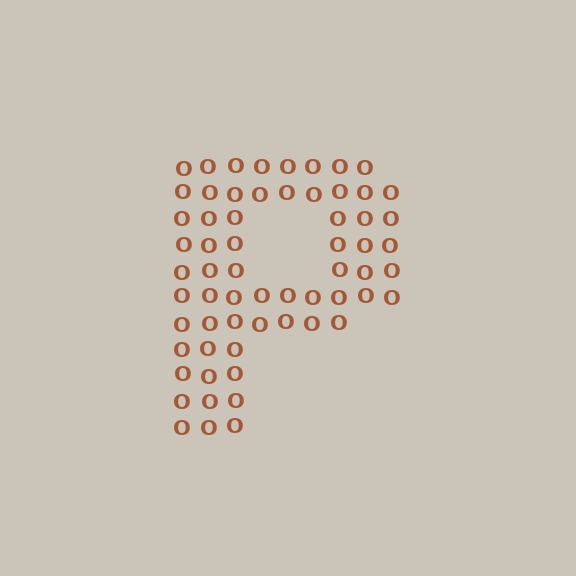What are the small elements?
The small elements are letter O's.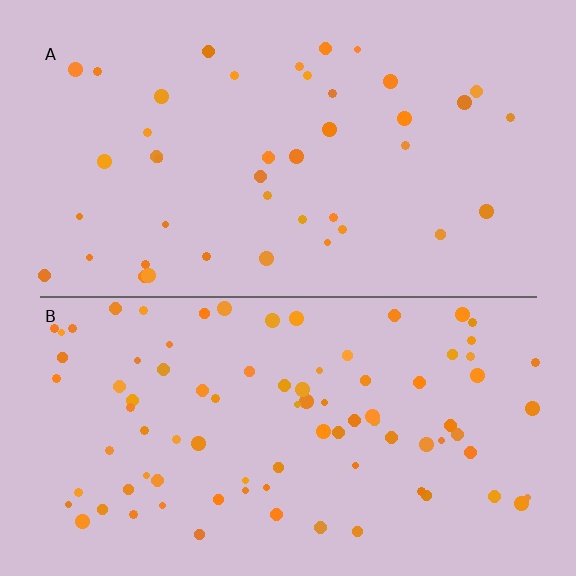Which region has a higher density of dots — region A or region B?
B (the bottom).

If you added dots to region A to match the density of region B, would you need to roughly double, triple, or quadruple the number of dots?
Approximately double.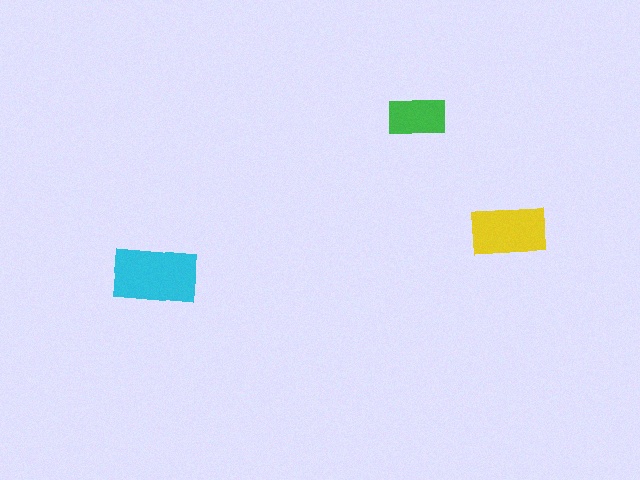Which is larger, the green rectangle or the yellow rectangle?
The yellow one.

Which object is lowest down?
The cyan rectangle is bottommost.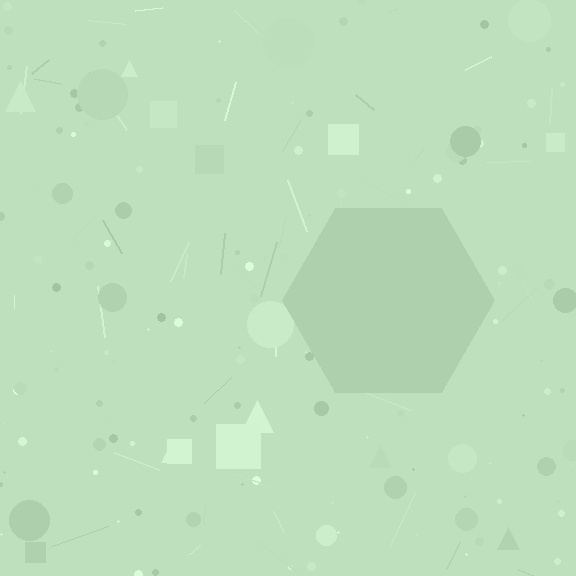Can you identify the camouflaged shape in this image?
The camouflaged shape is a hexagon.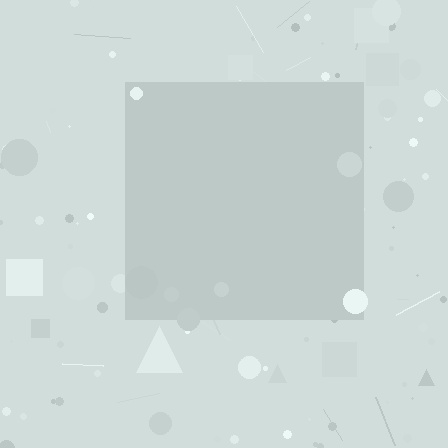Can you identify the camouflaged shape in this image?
The camouflaged shape is a square.